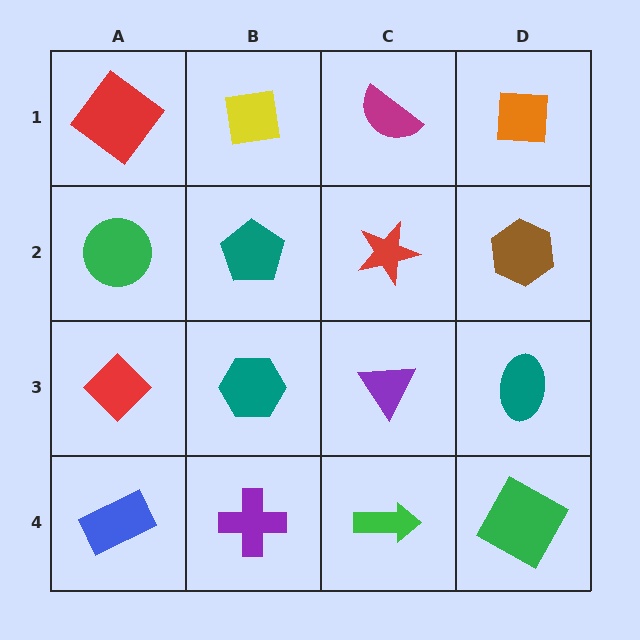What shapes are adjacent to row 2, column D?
An orange square (row 1, column D), a teal ellipse (row 3, column D), a red star (row 2, column C).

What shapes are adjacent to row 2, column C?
A magenta semicircle (row 1, column C), a purple triangle (row 3, column C), a teal pentagon (row 2, column B), a brown hexagon (row 2, column D).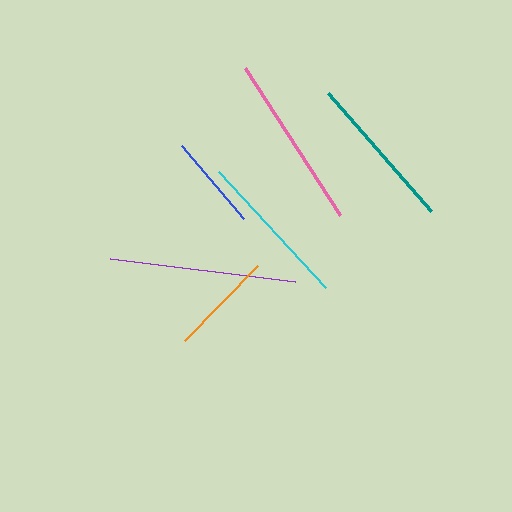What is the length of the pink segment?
The pink segment is approximately 176 pixels long.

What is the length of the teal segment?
The teal segment is approximately 157 pixels long.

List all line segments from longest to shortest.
From longest to shortest: purple, pink, cyan, teal, orange, blue.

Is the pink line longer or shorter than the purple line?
The purple line is longer than the pink line.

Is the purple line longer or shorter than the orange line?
The purple line is longer than the orange line.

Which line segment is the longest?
The purple line is the longest at approximately 186 pixels.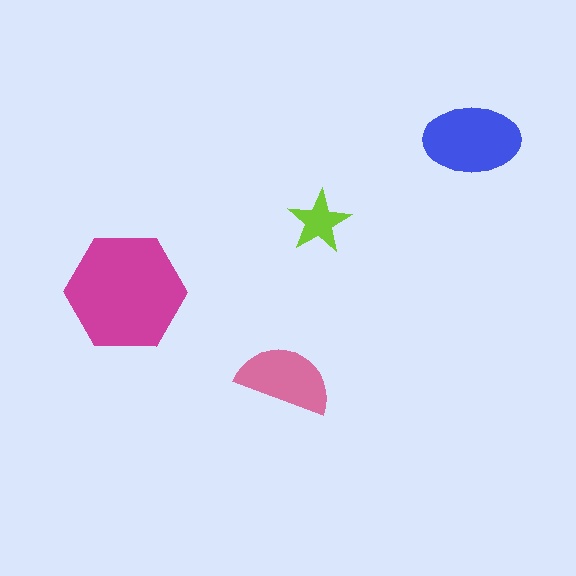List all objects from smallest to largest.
The lime star, the pink semicircle, the blue ellipse, the magenta hexagon.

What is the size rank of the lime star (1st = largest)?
4th.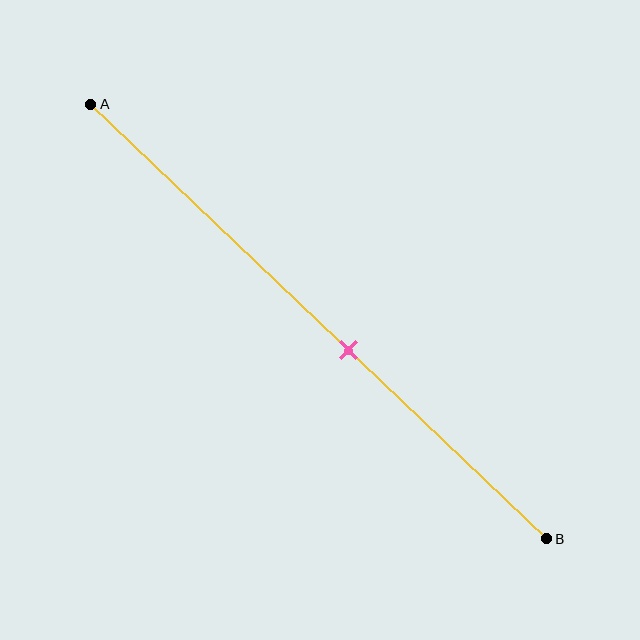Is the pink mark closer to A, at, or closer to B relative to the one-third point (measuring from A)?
The pink mark is closer to point B than the one-third point of segment AB.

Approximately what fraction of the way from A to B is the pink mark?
The pink mark is approximately 55% of the way from A to B.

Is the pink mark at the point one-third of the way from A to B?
No, the mark is at about 55% from A, not at the 33% one-third point.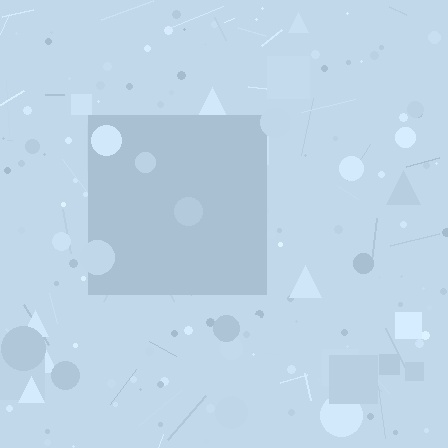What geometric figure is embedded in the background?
A square is embedded in the background.